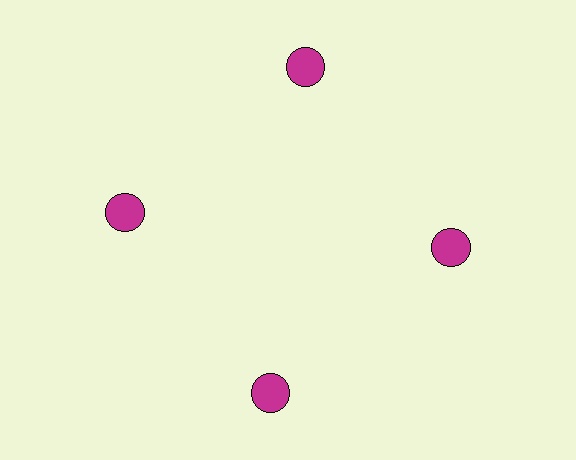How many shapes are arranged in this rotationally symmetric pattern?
There are 4 shapes, arranged in 4 groups of 1.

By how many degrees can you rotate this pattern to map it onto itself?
The pattern maps onto itself every 90 degrees of rotation.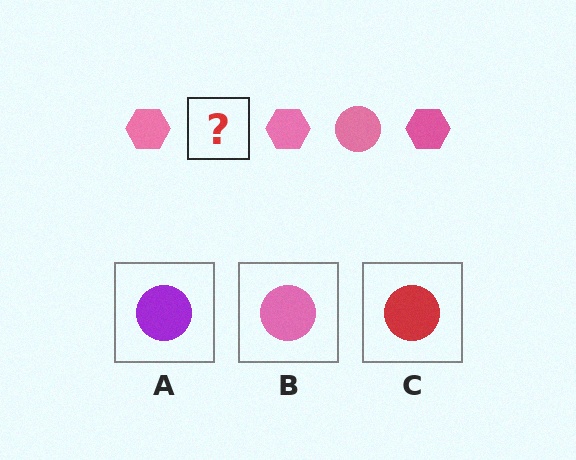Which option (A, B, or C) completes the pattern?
B.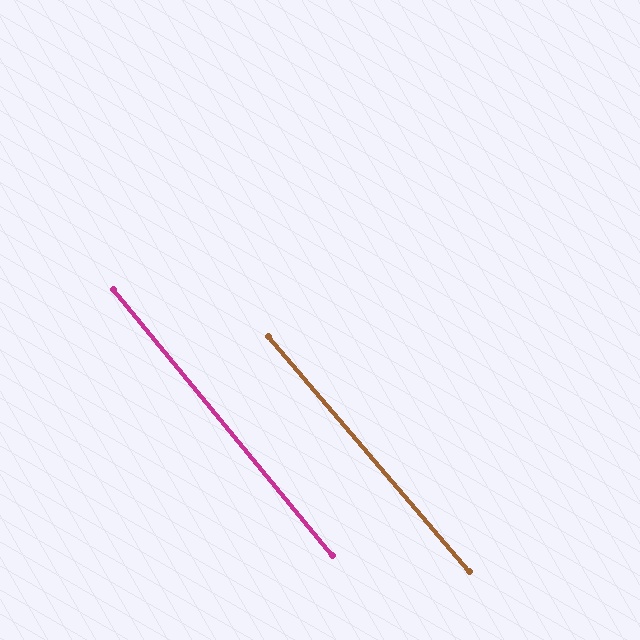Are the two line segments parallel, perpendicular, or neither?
Parallel — their directions differ by only 1.2°.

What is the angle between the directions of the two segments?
Approximately 1 degree.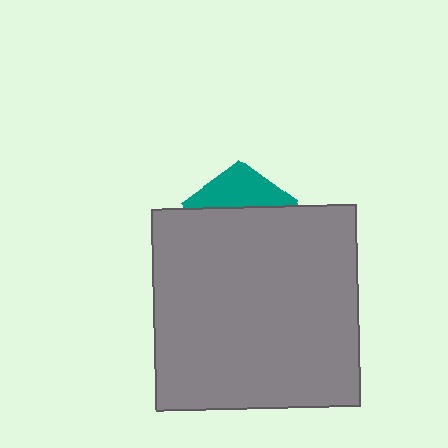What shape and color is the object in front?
The object in front is a gray rectangle.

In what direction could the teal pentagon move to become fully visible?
The teal pentagon could move up. That would shift it out from behind the gray rectangle entirely.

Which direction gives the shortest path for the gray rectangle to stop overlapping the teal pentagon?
Moving down gives the shortest separation.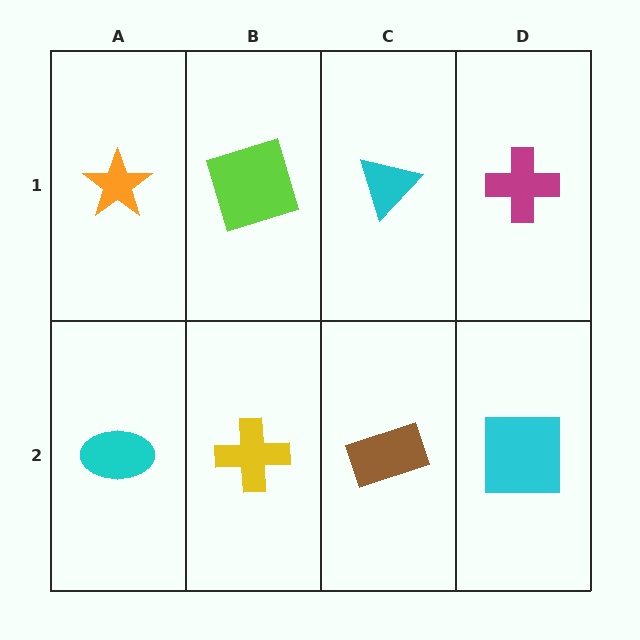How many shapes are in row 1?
4 shapes.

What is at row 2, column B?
A yellow cross.